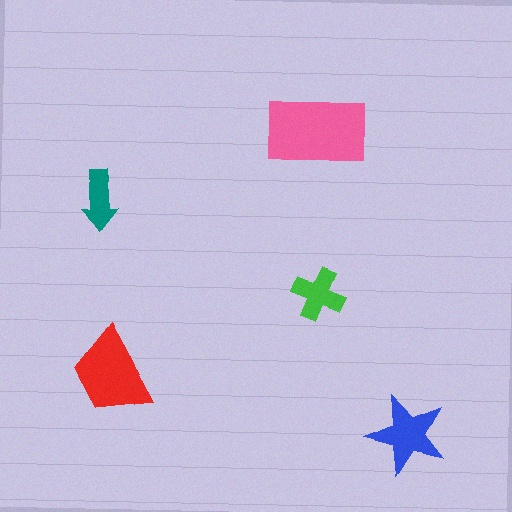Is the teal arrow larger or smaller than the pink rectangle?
Smaller.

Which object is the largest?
The pink rectangle.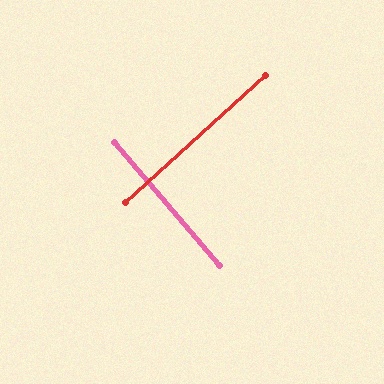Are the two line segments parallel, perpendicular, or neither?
Perpendicular — they meet at approximately 88°.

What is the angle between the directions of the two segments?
Approximately 88 degrees.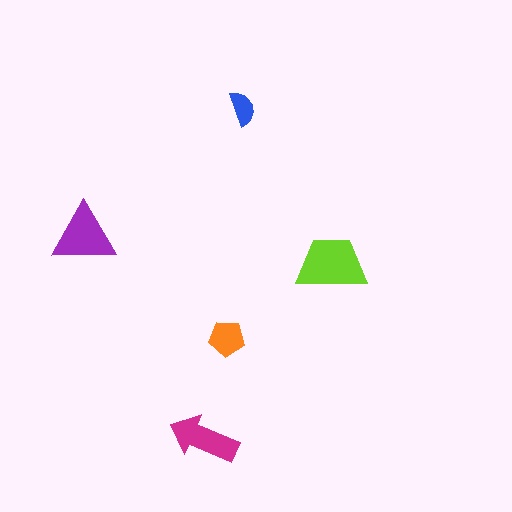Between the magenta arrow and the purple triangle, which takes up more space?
The purple triangle.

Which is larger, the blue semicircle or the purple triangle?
The purple triangle.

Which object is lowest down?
The magenta arrow is bottommost.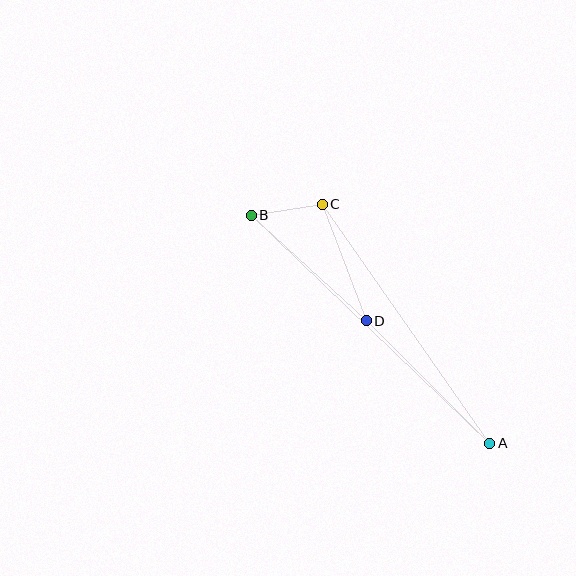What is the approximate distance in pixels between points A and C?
The distance between A and C is approximately 292 pixels.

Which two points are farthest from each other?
Points A and B are farthest from each other.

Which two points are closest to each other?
Points B and C are closest to each other.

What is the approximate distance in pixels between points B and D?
The distance between B and D is approximately 156 pixels.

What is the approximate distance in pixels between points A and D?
The distance between A and D is approximately 174 pixels.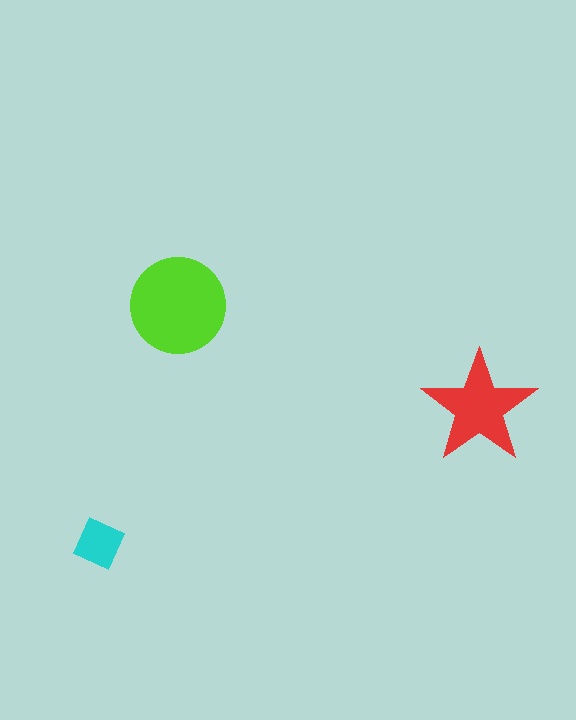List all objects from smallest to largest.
The cyan diamond, the red star, the lime circle.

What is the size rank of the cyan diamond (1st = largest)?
3rd.